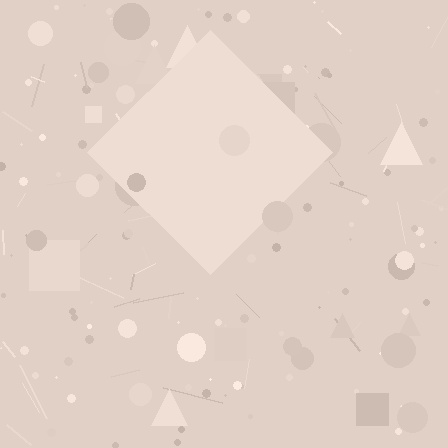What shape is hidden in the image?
A diamond is hidden in the image.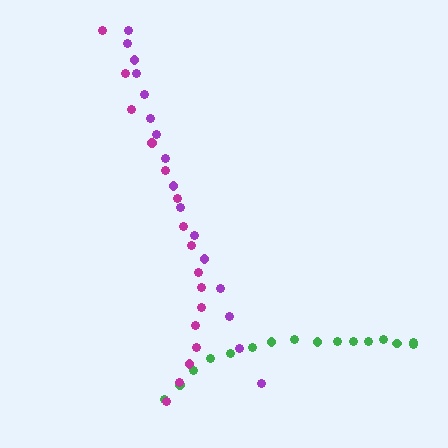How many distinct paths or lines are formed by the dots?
There are 3 distinct paths.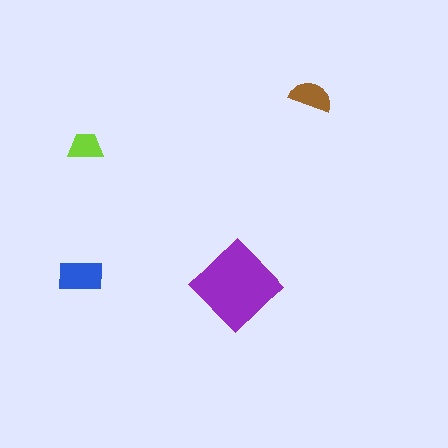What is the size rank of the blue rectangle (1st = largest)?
2nd.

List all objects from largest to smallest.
The purple diamond, the blue rectangle, the brown semicircle, the lime trapezoid.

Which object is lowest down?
The purple diamond is bottommost.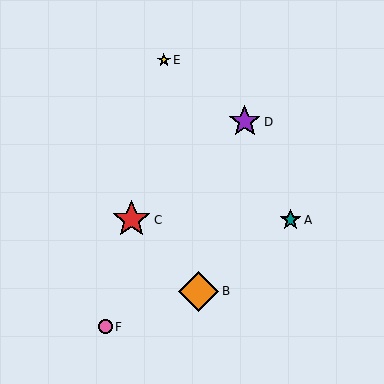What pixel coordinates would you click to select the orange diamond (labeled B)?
Click at (198, 291) to select the orange diamond B.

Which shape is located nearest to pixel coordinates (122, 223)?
The red star (labeled C) at (132, 220) is nearest to that location.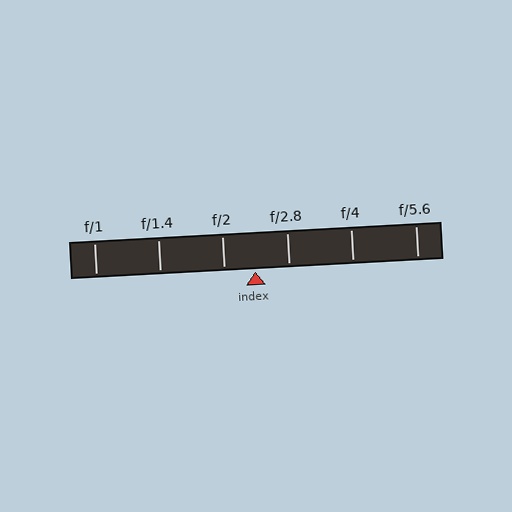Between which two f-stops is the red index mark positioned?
The index mark is between f/2 and f/2.8.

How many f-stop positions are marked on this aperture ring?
There are 6 f-stop positions marked.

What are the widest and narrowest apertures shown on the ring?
The widest aperture shown is f/1 and the narrowest is f/5.6.